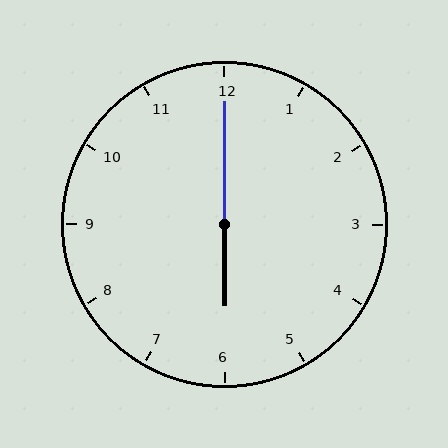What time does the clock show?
6:00.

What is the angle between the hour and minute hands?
Approximately 180 degrees.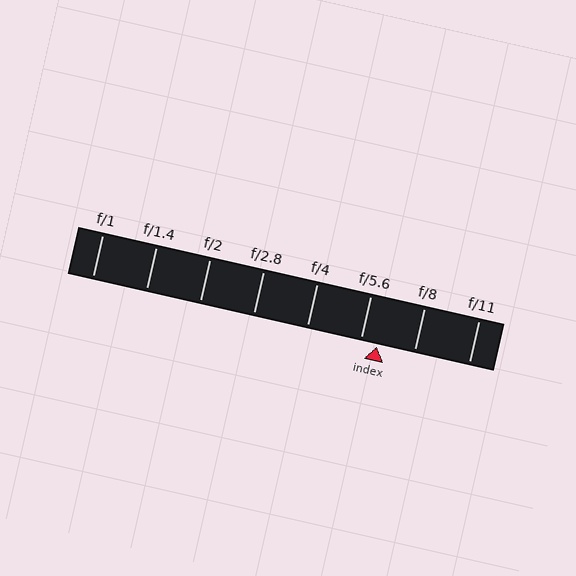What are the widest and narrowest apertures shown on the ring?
The widest aperture shown is f/1 and the narrowest is f/11.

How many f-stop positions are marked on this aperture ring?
There are 8 f-stop positions marked.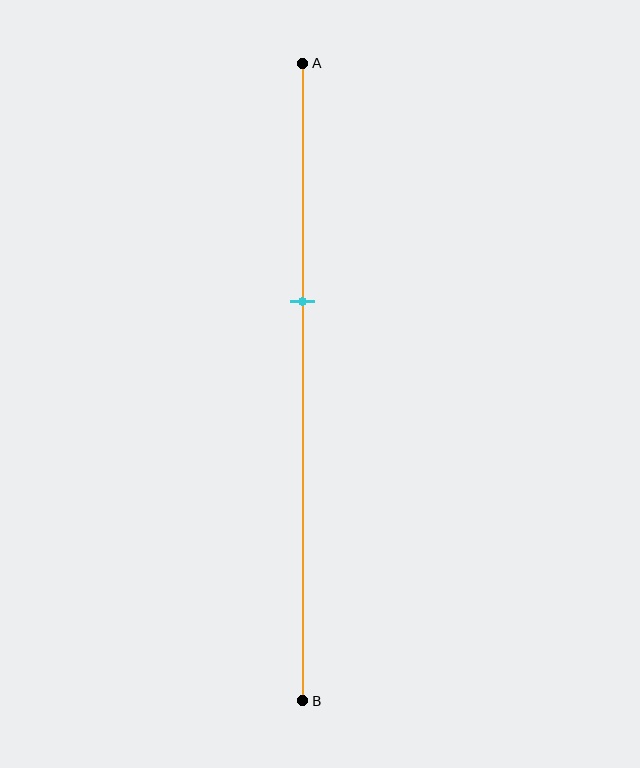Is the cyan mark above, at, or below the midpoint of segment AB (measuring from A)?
The cyan mark is above the midpoint of segment AB.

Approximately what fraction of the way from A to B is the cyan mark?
The cyan mark is approximately 35% of the way from A to B.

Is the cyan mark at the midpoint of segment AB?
No, the mark is at about 35% from A, not at the 50% midpoint.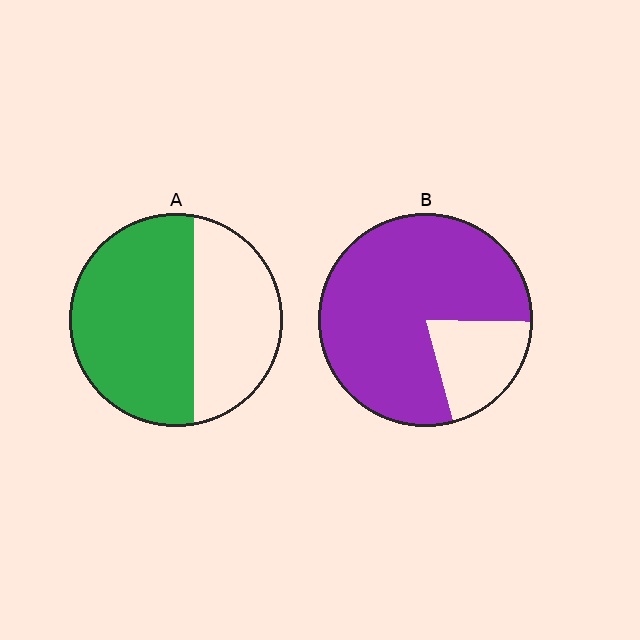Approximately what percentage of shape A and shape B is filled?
A is approximately 60% and B is approximately 80%.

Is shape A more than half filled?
Yes.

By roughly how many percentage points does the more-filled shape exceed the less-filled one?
By roughly 20 percentage points (B over A).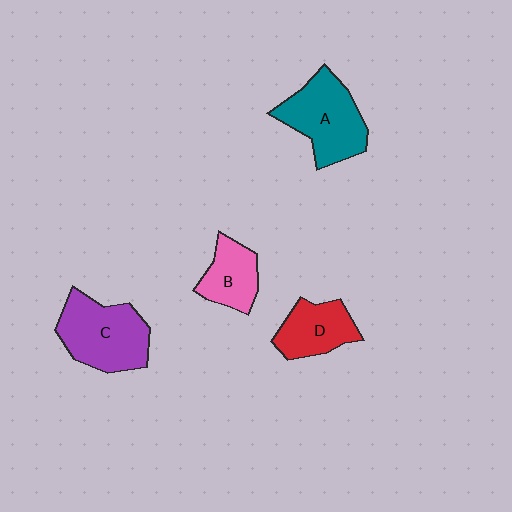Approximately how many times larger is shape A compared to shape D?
Approximately 1.5 times.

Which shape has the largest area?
Shape C (purple).